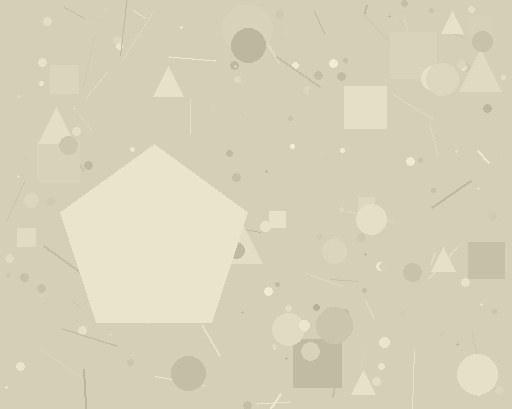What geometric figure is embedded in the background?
A pentagon is embedded in the background.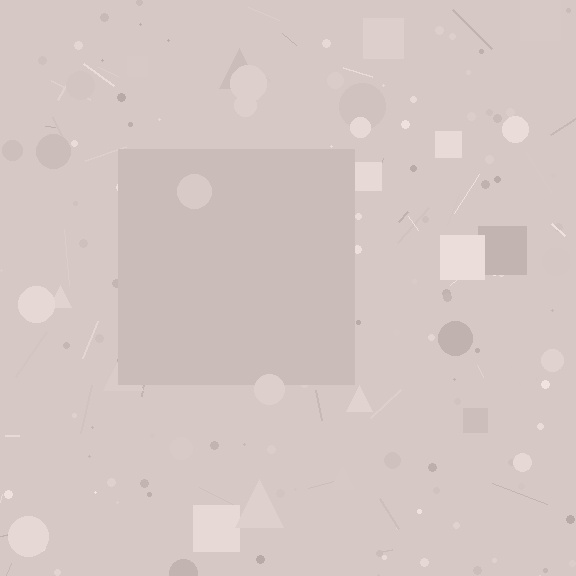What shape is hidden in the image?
A square is hidden in the image.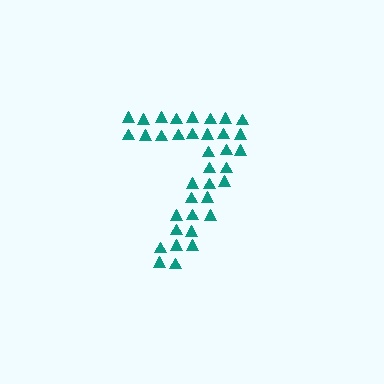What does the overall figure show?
The overall figure shows the digit 7.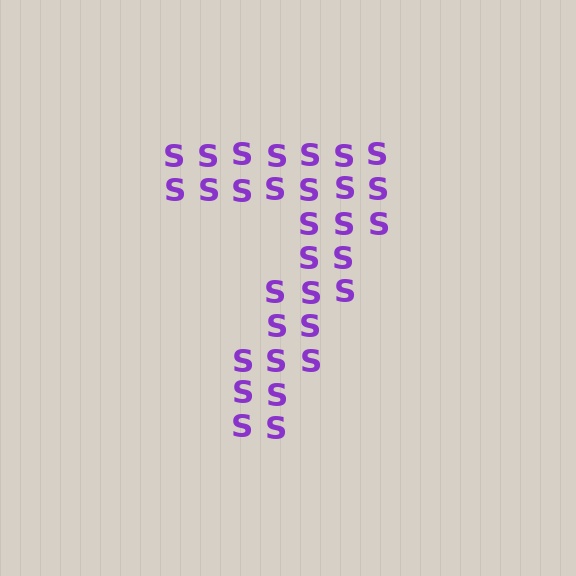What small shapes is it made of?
It is made of small letter S's.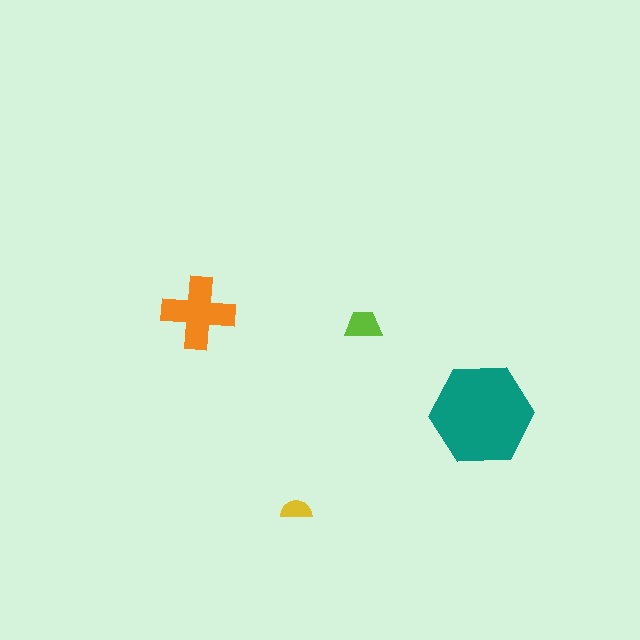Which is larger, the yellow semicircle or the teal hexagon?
The teal hexagon.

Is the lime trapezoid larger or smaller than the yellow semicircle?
Larger.